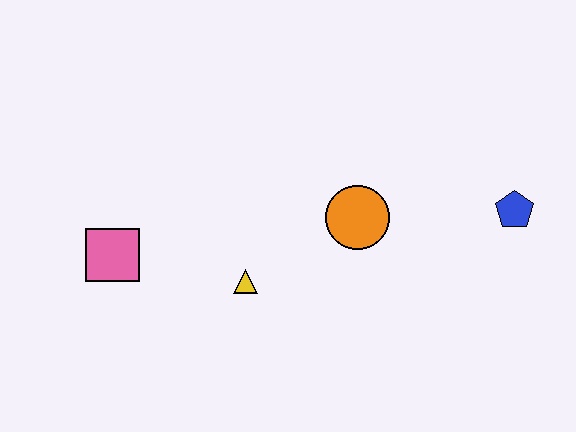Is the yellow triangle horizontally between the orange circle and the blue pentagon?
No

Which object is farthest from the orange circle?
The pink square is farthest from the orange circle.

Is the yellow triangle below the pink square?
Yes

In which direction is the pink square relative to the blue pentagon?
The pink square is to the left of the blue pentagon.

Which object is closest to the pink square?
The yellow triangle is closest to the pink square.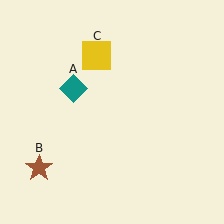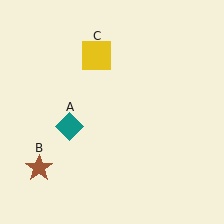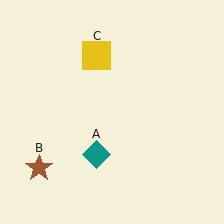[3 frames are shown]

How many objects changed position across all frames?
1 object changed position: teal diamond (object A).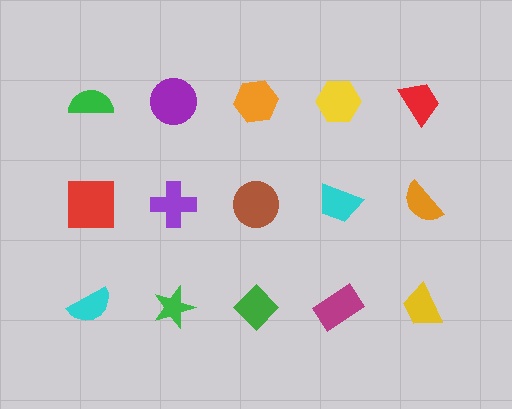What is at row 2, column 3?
A brown circle.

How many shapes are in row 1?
5 shapes.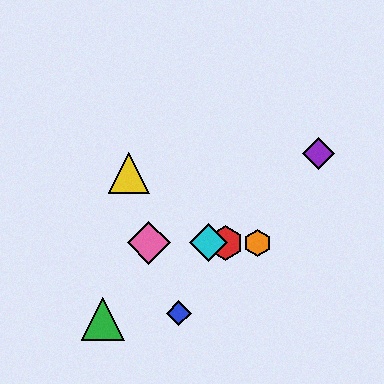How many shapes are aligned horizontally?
4 shapes (the red hexagon, the orange hexagon, the cyan diamond, the pink diamond) are aligned horizontally.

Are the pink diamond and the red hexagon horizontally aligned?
Yes, both are at y≈243.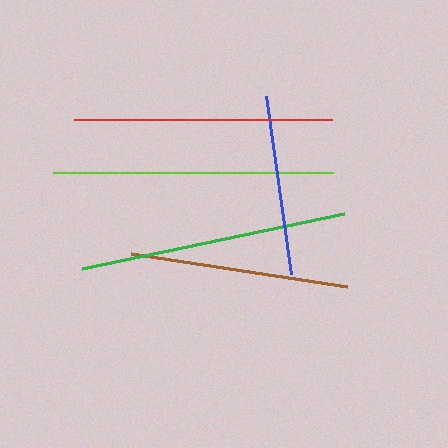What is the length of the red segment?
The red segment is approximately 258 pixels long.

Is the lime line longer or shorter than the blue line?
The lime line is longer than the blue line.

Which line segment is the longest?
The lime line is the longest at approximately 280 pixels.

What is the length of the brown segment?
The brown segment is approximately 219 pixels long.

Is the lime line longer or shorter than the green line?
The lime line is longer than the green line.